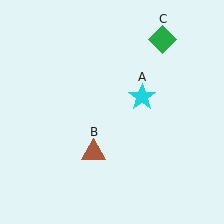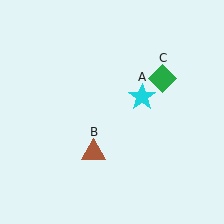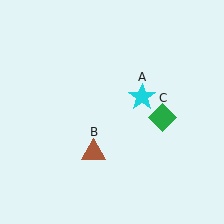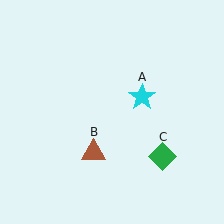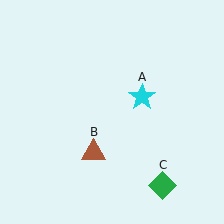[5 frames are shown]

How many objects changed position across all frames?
1 object changed position: green diamond (object C).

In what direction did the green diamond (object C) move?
The green diamond (object C) moved down.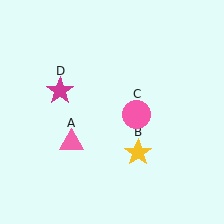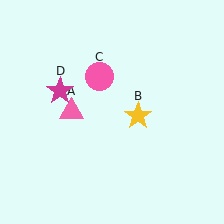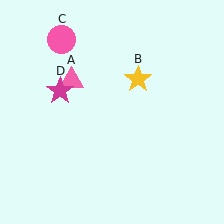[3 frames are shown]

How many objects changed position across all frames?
3 objects changed position: pink triangle (object A), yellow star (object B), pink circle (object C).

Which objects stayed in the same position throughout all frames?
Magenta star (object D) remained stationary.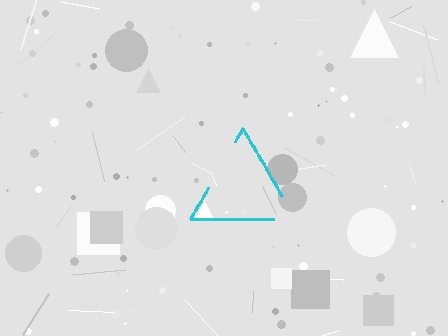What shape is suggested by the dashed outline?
The dashed outline suggests a triangle.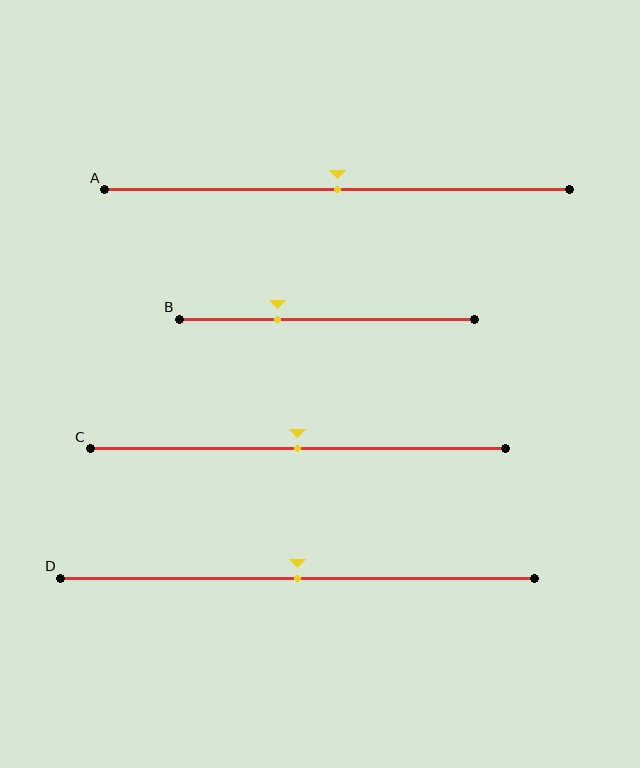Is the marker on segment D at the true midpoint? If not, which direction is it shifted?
Yes, the marker on segment D is at the true midpoint.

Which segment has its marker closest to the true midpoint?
Segment A has its marker closest to the true midpoint.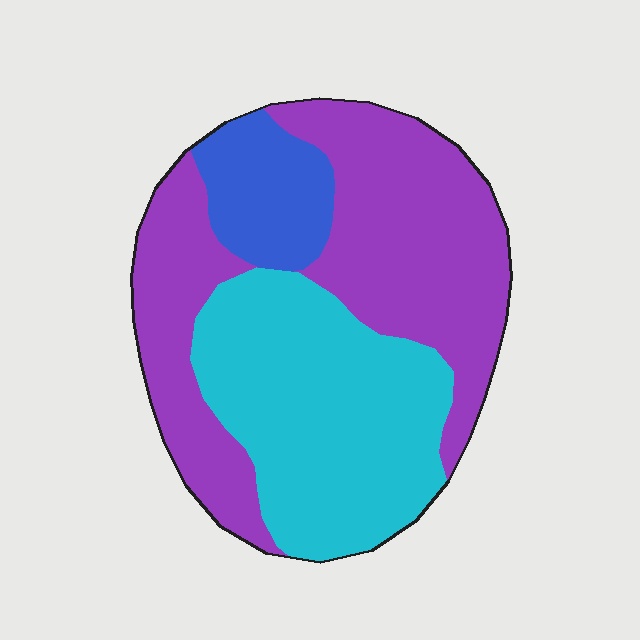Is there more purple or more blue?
Purple.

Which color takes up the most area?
Purple, at roughly 50%.